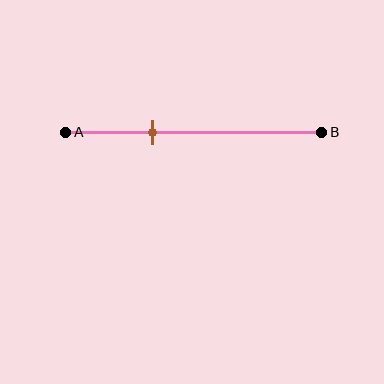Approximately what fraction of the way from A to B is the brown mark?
The brown mark is approximately 35% of the way from A to B.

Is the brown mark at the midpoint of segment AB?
No, the mark is at about 35% from A, not at the 50% midpoint.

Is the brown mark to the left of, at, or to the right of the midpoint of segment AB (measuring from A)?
The brown mark is to the left of the midpoint of segment AB.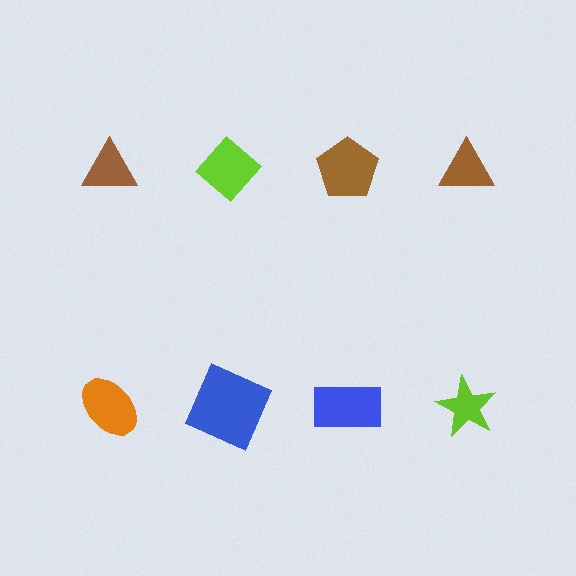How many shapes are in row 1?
4 shapes.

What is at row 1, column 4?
A brown triangle.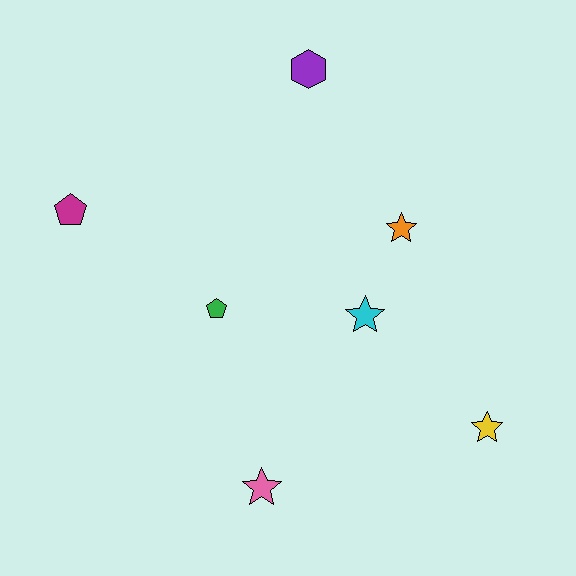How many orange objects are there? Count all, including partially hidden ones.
There is 1 orange object.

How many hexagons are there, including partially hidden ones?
There is 1 hexagon.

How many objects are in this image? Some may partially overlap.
There are 7 objects.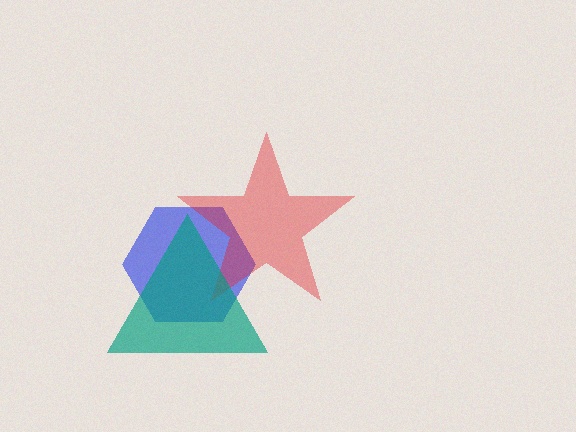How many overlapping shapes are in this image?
There are 3 overlapping shapes in the image.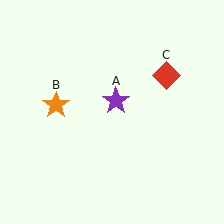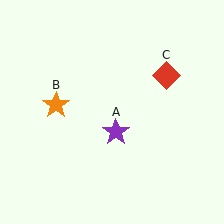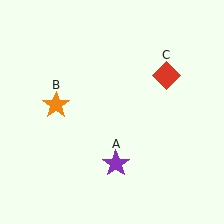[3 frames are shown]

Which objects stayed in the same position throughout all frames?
Orange star (object B) and red diamond (object C) remained stationary.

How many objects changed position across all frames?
1 object changed position: purple star (object A).